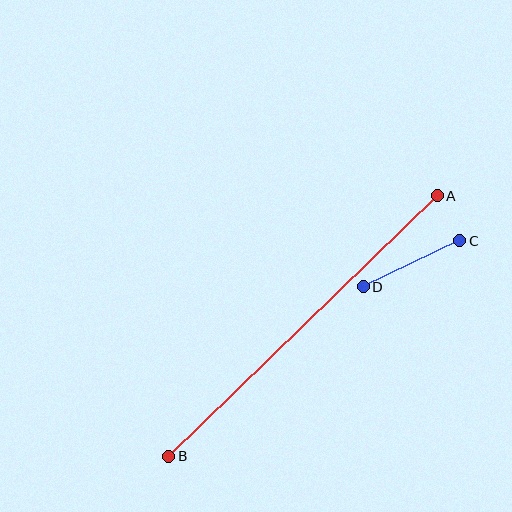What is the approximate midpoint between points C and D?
The midpoint is at approximately (412, 264) pixels.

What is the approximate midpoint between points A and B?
The midpoint is at approximately (303, 326) pixels.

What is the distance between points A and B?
The distance is approximately 374 pixels.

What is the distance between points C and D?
The distance is approximately 107 pixels.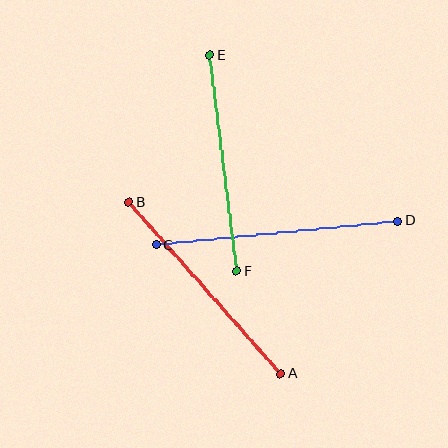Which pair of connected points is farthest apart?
Points C and D are farthest apart.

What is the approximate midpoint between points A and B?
The midpoint is at approximately (205, 288) pixels.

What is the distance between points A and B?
The distance is approximately 229 pixels.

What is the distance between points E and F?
The distance is approximately 218 pixels.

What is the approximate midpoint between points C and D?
The midpoint is at approximately (277, 233) pixels.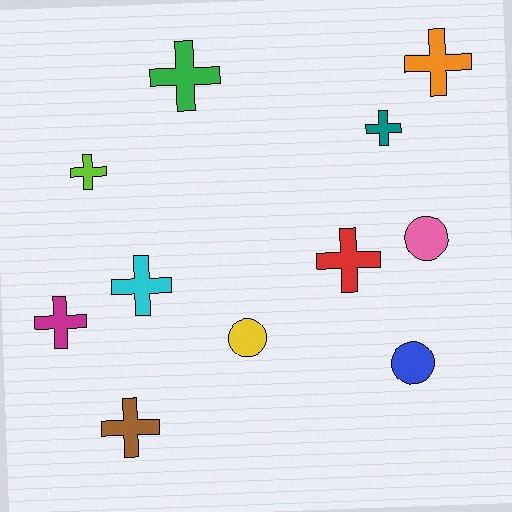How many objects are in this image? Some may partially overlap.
There are 11 objects.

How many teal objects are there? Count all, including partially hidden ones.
There is 1 teal object.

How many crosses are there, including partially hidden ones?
There are 8 crosses.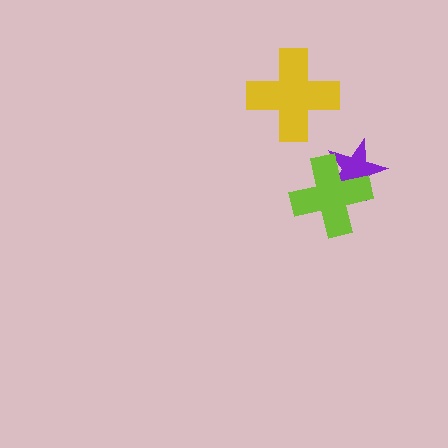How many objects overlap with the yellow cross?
0 objects overlap with the yellow cross.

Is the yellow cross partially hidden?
No, no other shape covers it.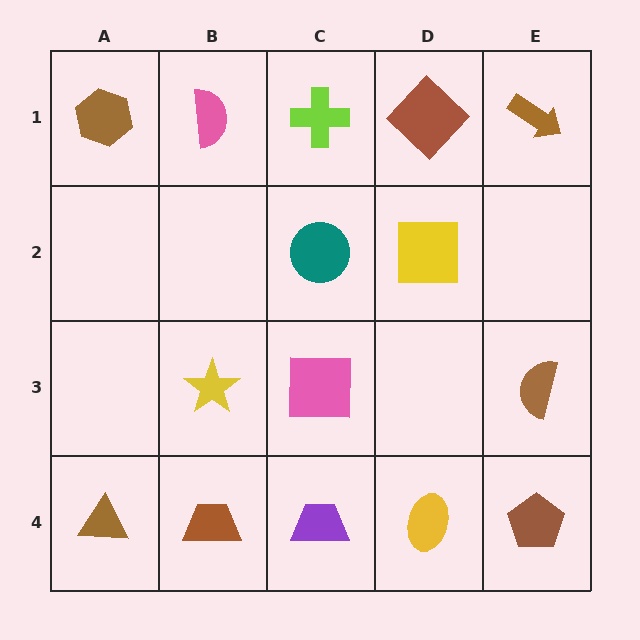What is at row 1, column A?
A brown hexagon.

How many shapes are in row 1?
5 shapes.